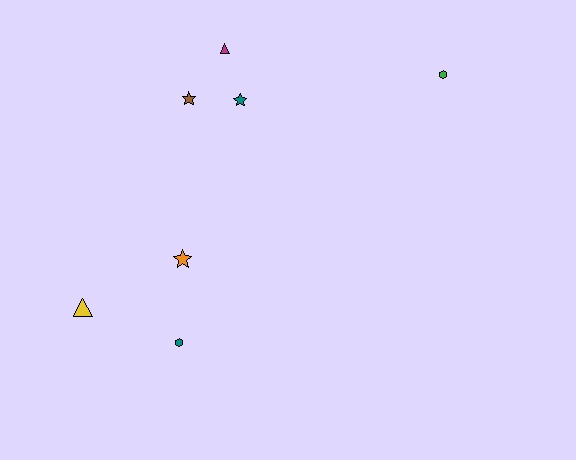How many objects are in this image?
There are 7 objects.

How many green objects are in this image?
There is 1 green object.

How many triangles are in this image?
There are 2 triangles.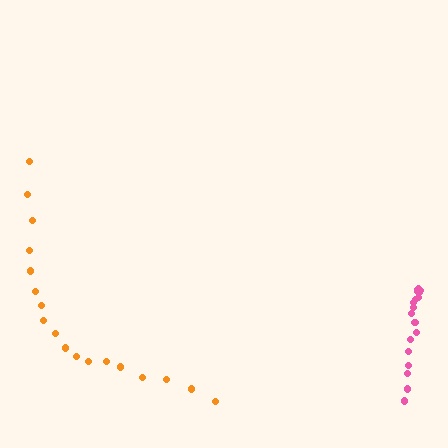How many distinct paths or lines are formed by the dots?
There are 2 distinct paths.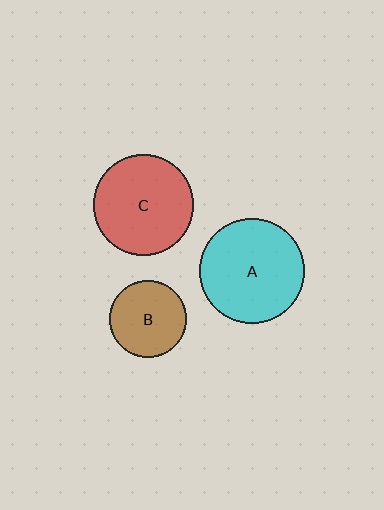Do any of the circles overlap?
No, none of the circles overlap.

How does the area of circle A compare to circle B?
Approximately 1.9 times.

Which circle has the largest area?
Circle A (cyan).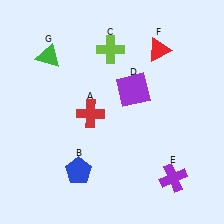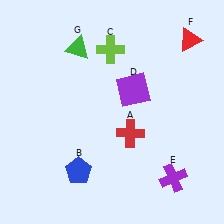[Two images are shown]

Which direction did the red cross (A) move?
The red cross (A) moved right.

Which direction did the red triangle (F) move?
The red triangle (F) moved right.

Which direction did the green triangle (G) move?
The green triangle (G) moved right.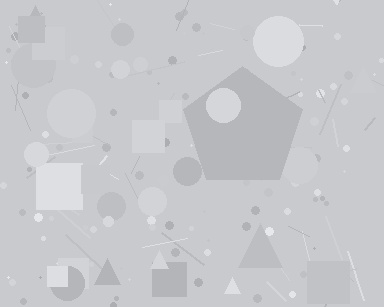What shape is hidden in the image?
A pentagon is hidden in the image.